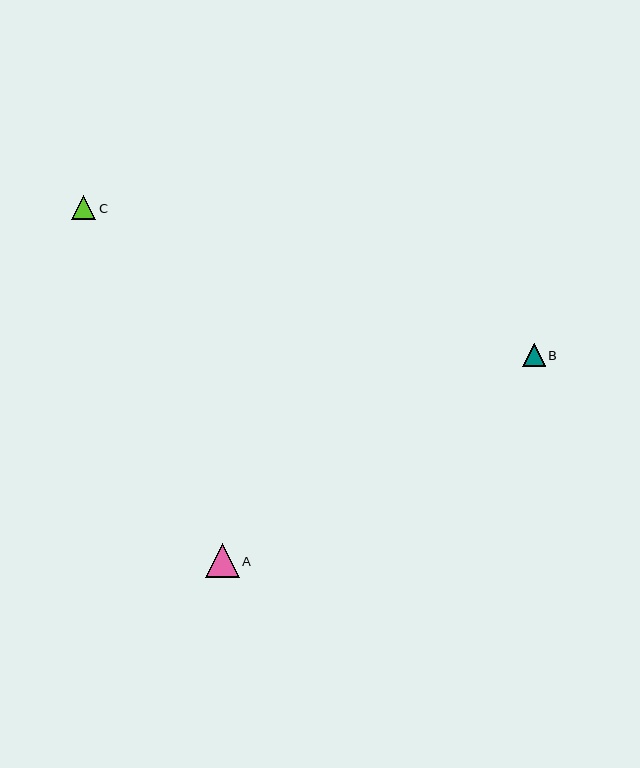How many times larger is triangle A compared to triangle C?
Triangle A is approximately 1.4 times the size of triangle C.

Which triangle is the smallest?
Triangle B is the smallest with a size of approximately 23 pixels.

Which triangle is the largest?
Triangle A is the largest with a size of approximately 34 pixels.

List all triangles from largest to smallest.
From largest to smallest: A, C, B.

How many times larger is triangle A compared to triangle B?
Triangle A is approximately 1.5 times the size of triangle B.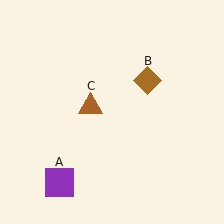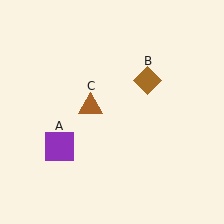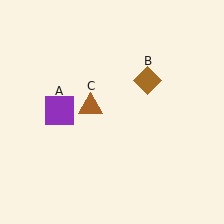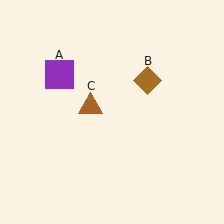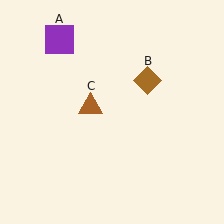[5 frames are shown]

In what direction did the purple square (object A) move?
The purple square (object A) moved up.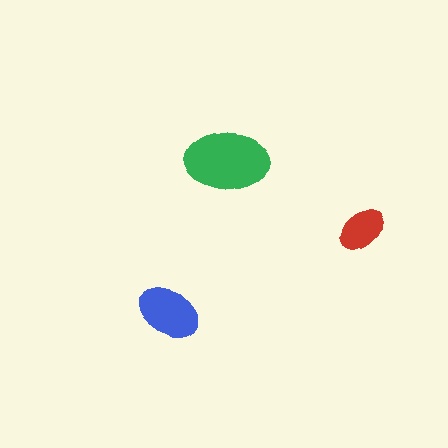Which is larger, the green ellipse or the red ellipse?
The green one.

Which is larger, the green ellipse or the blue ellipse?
The green one.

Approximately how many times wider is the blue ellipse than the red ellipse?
About 1.5 times wider.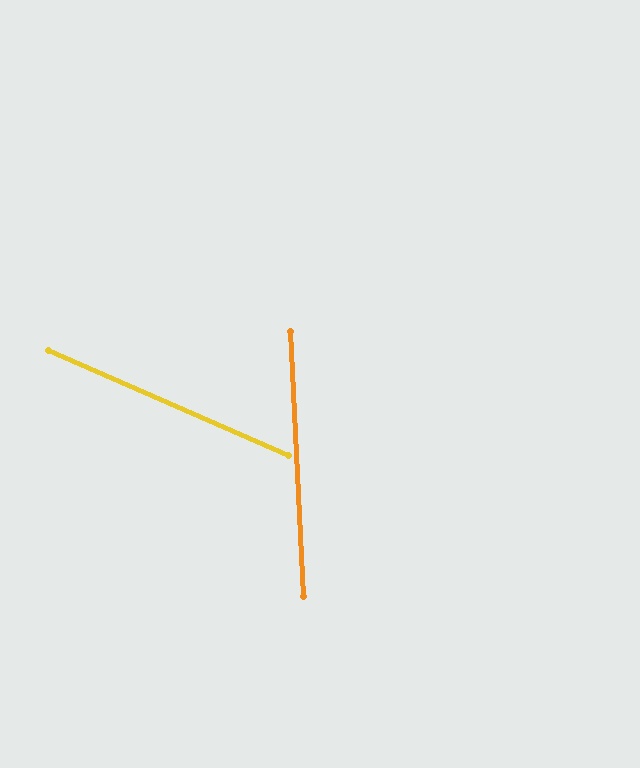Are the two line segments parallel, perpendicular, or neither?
Neither parallel nor perpendicular — they differ by about 64°.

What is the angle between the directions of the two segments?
Approximately 64 degrees.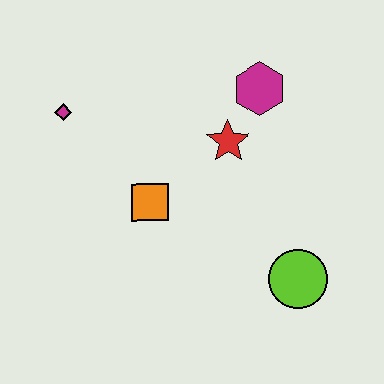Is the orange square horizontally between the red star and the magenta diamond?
Yes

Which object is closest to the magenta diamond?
The orange square is closest to the magenta diamond.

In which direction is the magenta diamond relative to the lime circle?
The magenta diamond is to the left of the lime circle.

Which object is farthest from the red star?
The magenta diamond is farthest from the red star.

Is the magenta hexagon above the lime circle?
Yes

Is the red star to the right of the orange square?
Yes